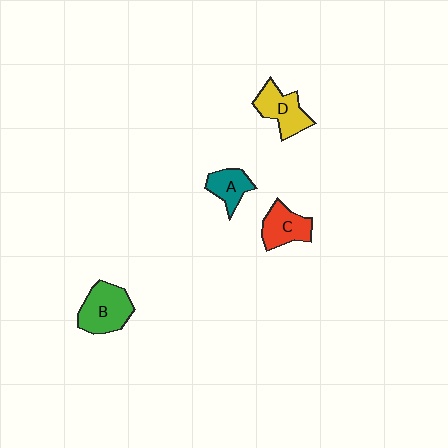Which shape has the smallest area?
Shape A (teal).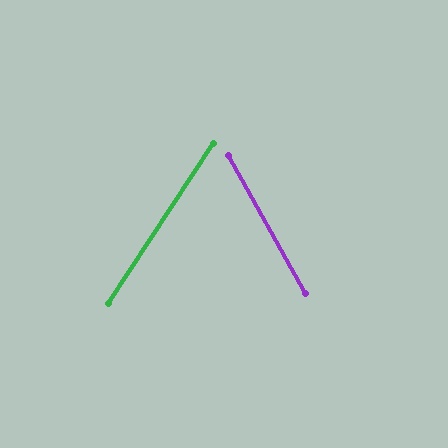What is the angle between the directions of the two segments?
Approximately 62 degrees.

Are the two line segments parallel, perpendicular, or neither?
Neither parallel nor perpendicular — they differ by about 62°.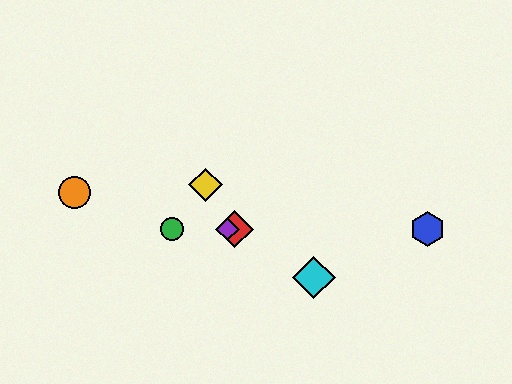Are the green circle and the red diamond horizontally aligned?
Yes, both are at y≈229.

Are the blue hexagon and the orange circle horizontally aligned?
No, the blue hexagon is at y≈229 and the orange circle is at y≈193.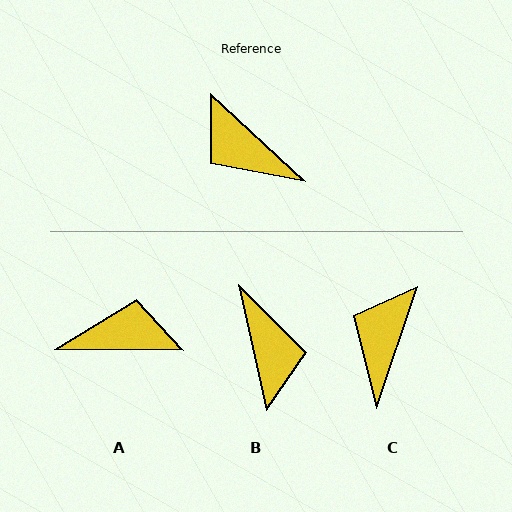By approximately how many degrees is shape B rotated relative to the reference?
Approximately 146 degrees counter-clockwise.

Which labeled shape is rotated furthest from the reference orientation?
B, about 146 degrees away.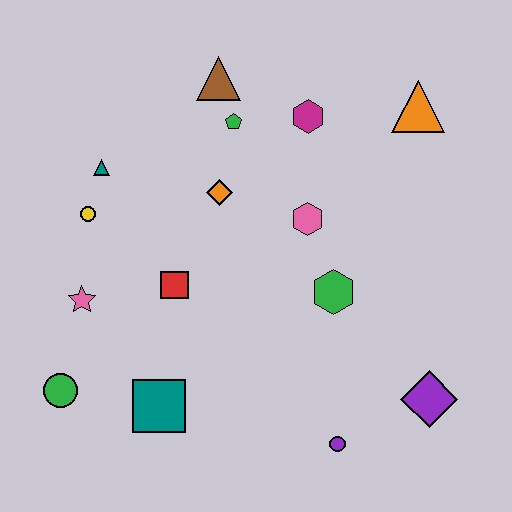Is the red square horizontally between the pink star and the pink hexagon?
Yes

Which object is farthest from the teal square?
The orange triangle is farthest from the teal square.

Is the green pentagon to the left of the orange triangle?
Yes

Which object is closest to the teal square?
The green circle is closest to the teal square.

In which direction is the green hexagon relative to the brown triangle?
The green hexagon is below the brown triangle.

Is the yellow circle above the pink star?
Yes